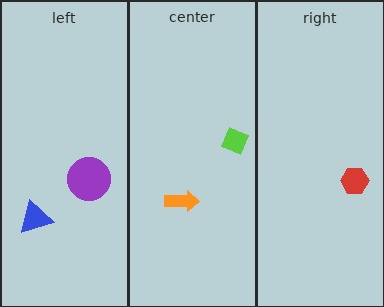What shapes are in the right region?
The red hexagon.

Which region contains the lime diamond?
The center region.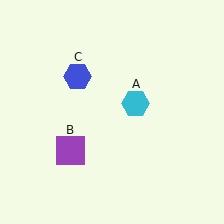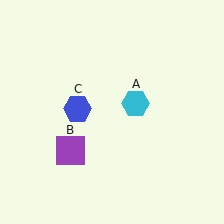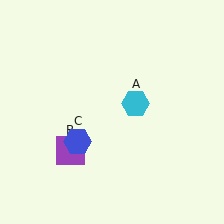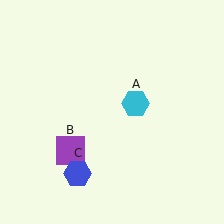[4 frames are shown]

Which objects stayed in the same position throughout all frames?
Cyan hexagon (object A) and purple square (object B) remained stationary.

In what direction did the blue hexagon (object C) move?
The blue hexagon (object C) moved down.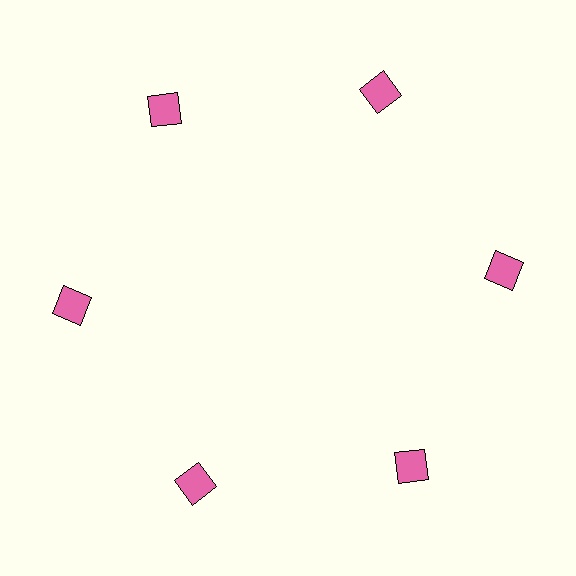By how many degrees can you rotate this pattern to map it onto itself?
The pattern maps onto itself every 60 degrees of rotation.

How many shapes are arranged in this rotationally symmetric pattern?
There are 6 shapes, arranged in 6 groups of 1.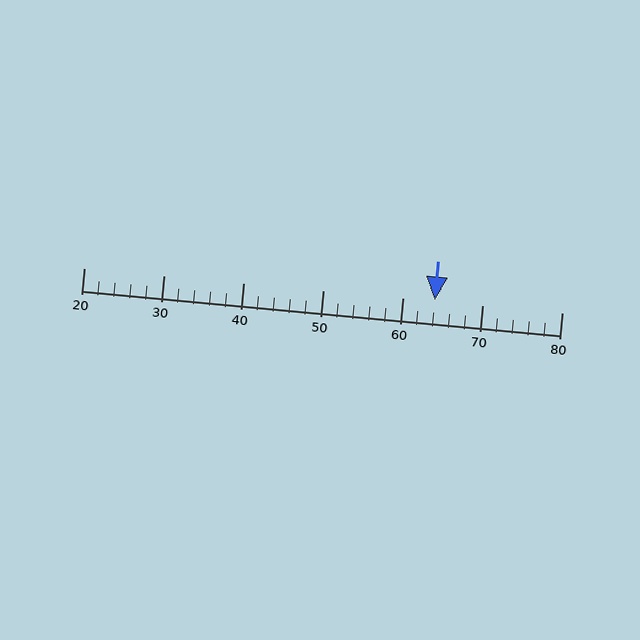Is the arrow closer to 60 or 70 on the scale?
The arrow is closer to 60.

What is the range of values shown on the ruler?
The ruler shows values from 20 to 80.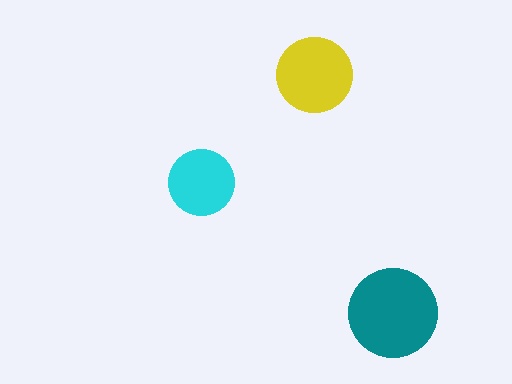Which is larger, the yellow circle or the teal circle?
The teal one.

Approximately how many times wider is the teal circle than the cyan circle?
About 1.5 times wider.